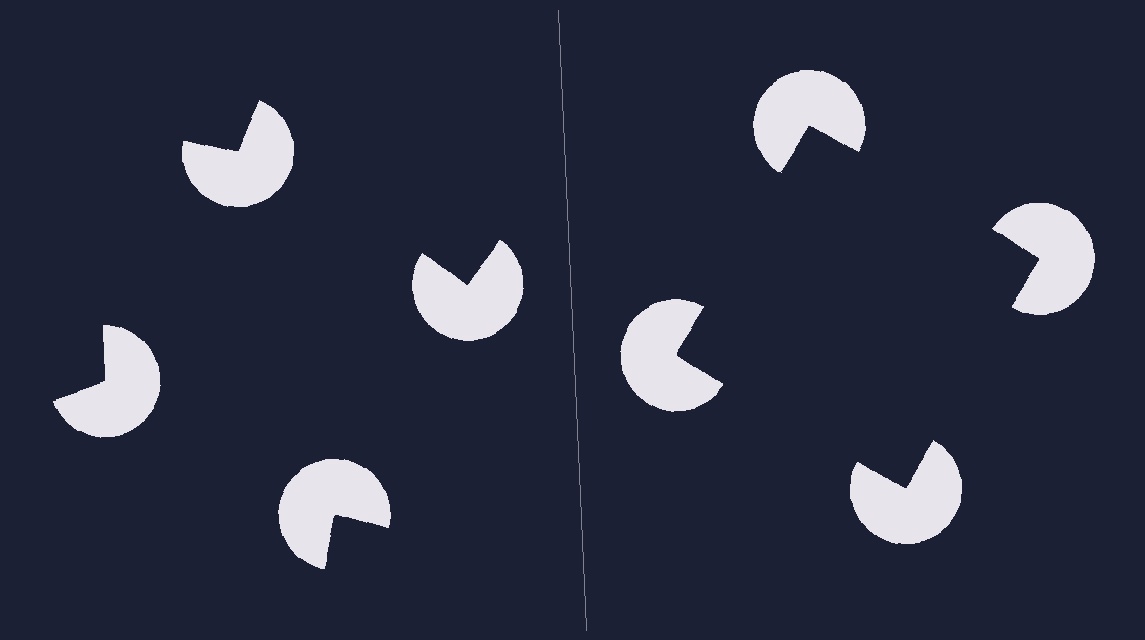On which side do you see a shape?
An illusory square appears on the right side. On the left side the wedge cuts are rotated, so no coherent shape forms.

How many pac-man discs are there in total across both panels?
8 — 4 on each side.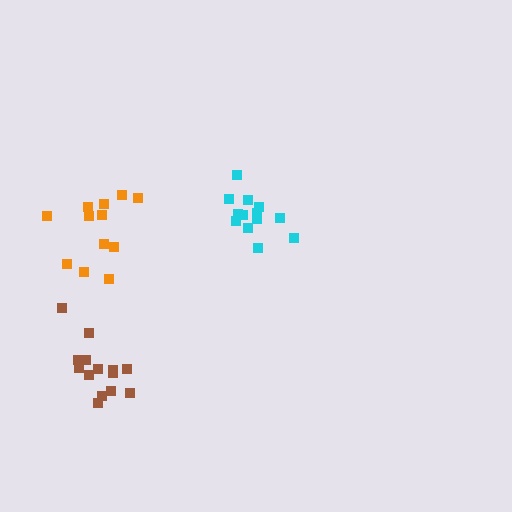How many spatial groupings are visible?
There are 3 spatial groupings.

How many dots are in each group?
Group 1: 12 dots, Group 2: 14 dots, Group 3: 13 dots (39 total).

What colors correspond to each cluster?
The clusters are colored: orange, brown, cyan.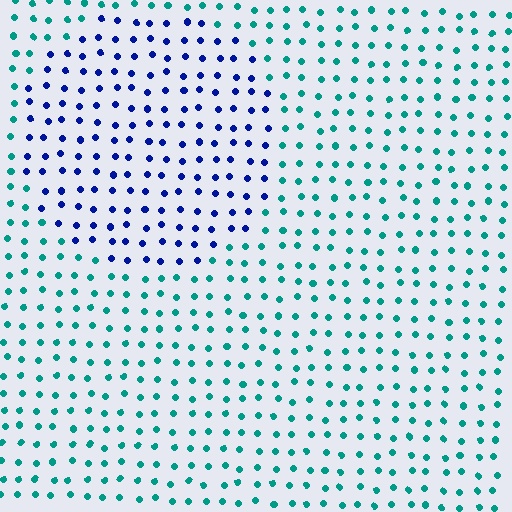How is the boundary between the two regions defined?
The boundary is defined purely by a slight shift in hue (about 60 degrees). Spacing, size, and orientation are identical on both sides.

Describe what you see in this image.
The image is filled with small teal elements in a uniform arrangement. A circle-shaped region is visible where the elements are tinted to a slightly different hue, forming a subtle color boundary.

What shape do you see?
I see a circle.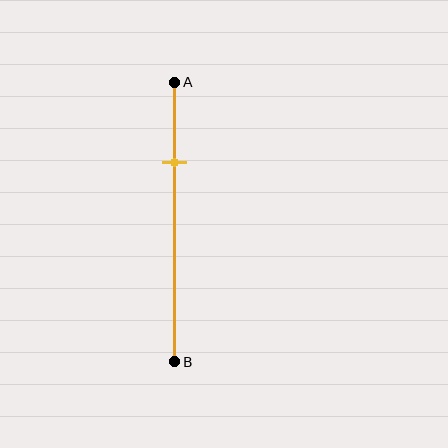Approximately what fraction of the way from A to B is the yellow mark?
The yellow mark is approximately 30% of the way from A to B.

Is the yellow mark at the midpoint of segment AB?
No, the mark is at about 30% from A, not at the 50% midpoint.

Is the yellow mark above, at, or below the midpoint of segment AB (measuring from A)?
The yellow mark is above the midpoint of segment AB.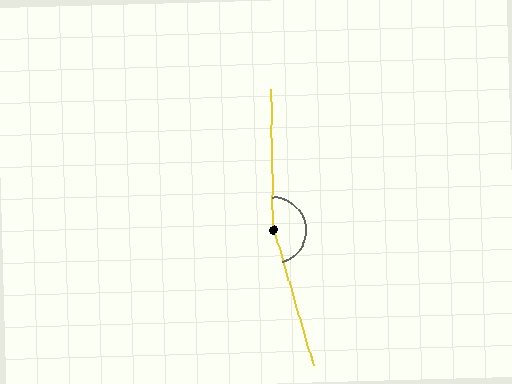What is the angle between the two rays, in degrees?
Approximately 164 degrees.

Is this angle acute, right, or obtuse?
It is obtuse.